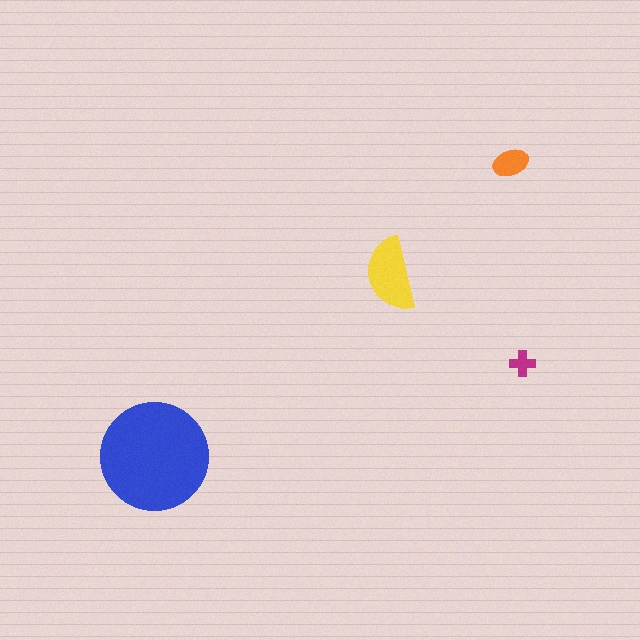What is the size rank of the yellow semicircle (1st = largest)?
2nd.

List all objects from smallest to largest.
The magenta cross, the orange ellipse, the yellow semicircle, the blue circle.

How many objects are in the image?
There are 4 objects in the image.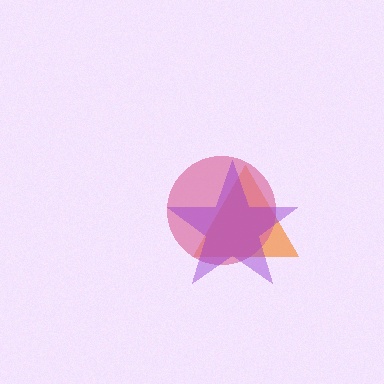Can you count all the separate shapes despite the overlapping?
Yes, there are 3 separate shapes.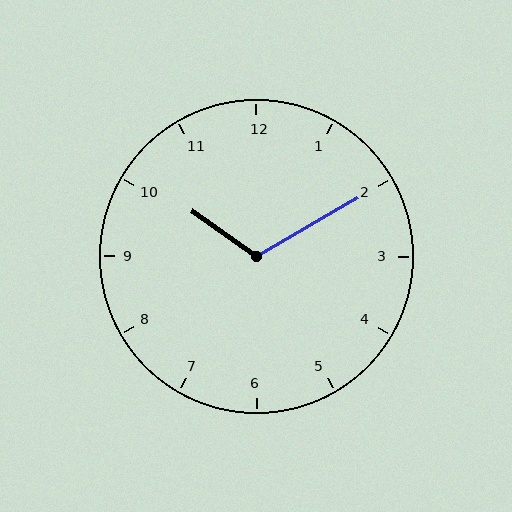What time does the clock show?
10:10.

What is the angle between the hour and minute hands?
Approximately 115 degrees.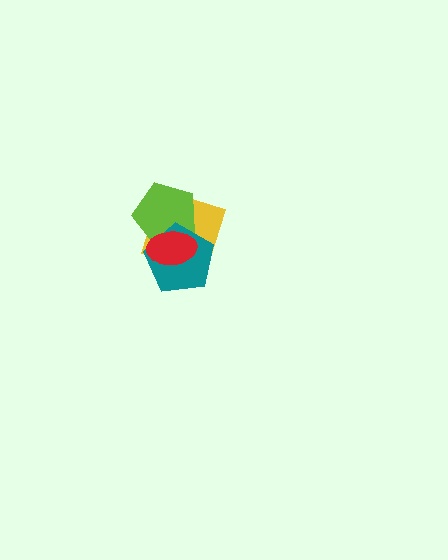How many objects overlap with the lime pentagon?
3 objects overlap with the lime pentagon.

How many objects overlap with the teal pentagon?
3 objects overlap with the teal pentagon.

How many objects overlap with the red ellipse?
3 objects overlap with the red ellipse.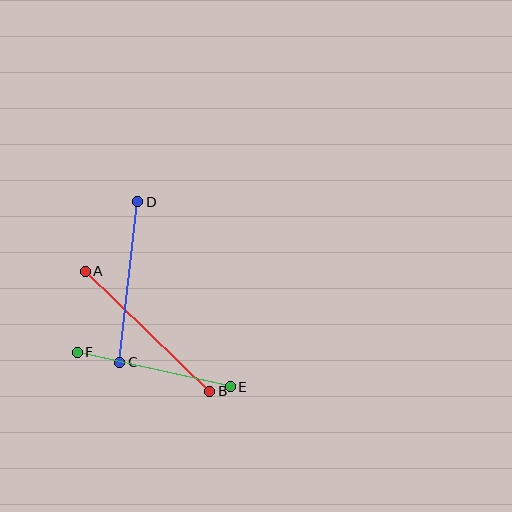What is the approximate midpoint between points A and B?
The midpoint is at approximately (147, 331) pixels.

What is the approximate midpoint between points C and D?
The midpoint is at approximately (129, 282) pixels.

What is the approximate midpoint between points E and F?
The midpoint is at approximately (154, 369) pixels.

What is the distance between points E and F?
The distance is approximately 157 pixels.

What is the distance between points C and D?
The distance is approximately 162 pixels.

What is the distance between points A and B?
The distance is approximately 173 pixels.